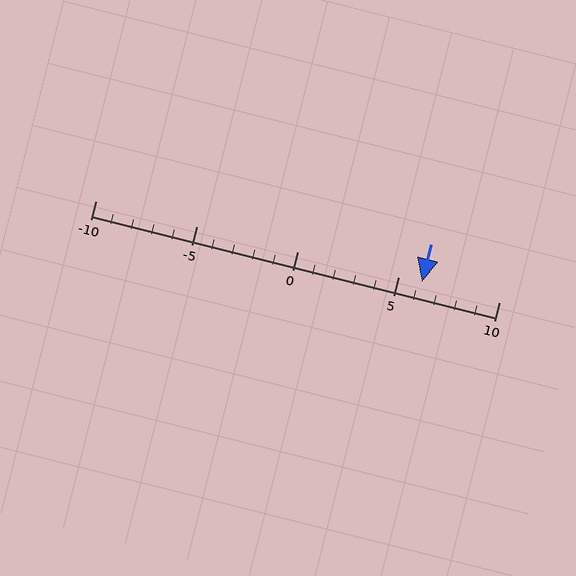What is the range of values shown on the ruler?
The ruler shows values from -10 to 10.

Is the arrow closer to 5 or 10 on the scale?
The arrow is closer to 5.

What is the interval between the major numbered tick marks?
The major tick marks are spaced 5 units apart.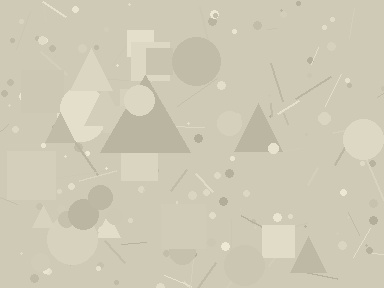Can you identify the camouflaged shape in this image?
The camouflaged shape is a triangle.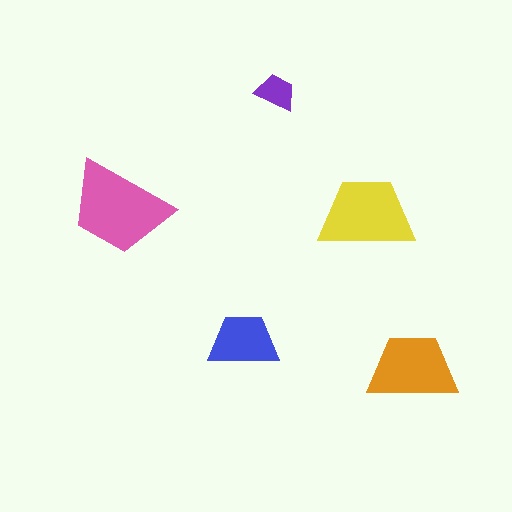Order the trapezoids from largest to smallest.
the pink one, the yellow one, the orange one, the blue one, the purple one.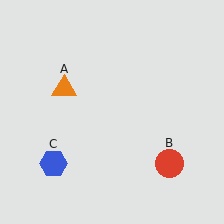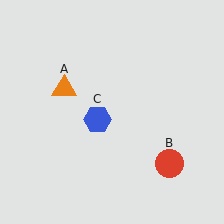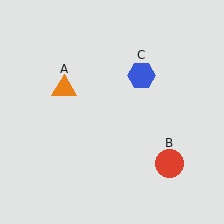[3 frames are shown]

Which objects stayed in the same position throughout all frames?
Orange triangle (object A) and red circle (object B) remained stationary.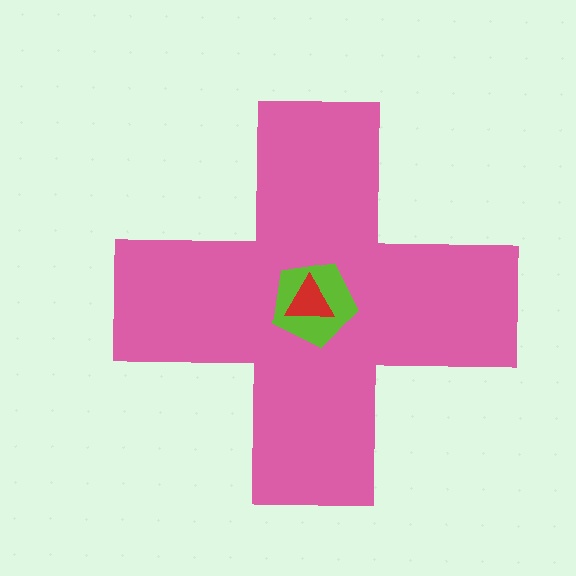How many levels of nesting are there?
3.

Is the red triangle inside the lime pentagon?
Yes.